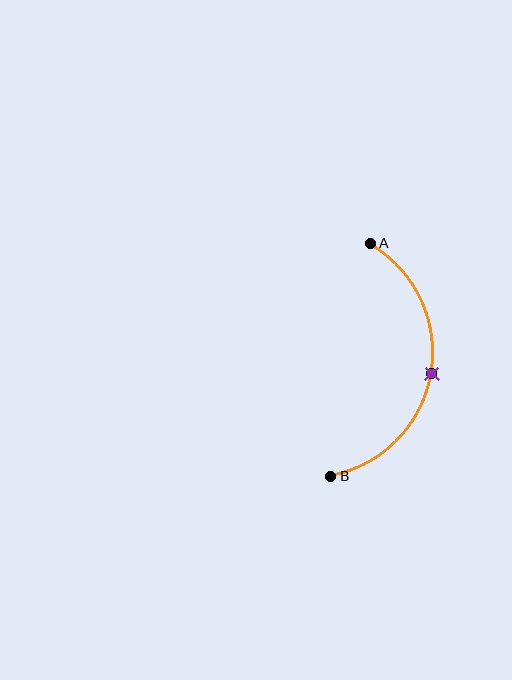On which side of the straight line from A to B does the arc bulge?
The arc bulges to the right of the straight line connecting A and B.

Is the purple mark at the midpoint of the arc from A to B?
Yes. The purple mark lies on the arc at equal arc-length from both A and B — it is the arc midpoint.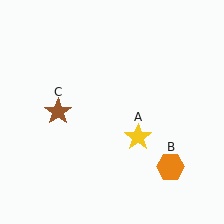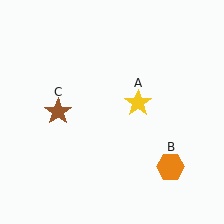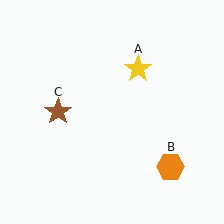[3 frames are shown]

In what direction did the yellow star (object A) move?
The yellow star (object A) moved up.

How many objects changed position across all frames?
1 object changed position: yellow star (object A).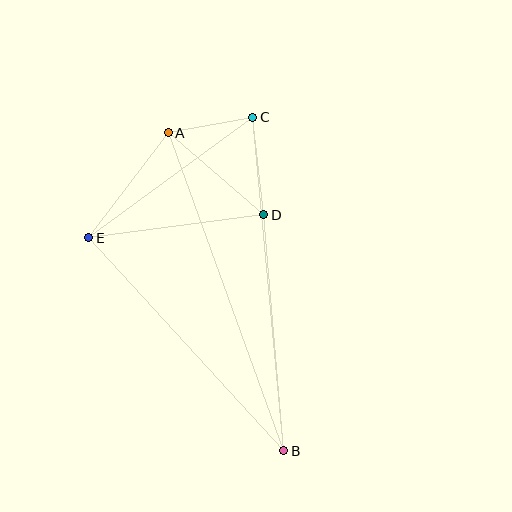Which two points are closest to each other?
Points A and C are closest to each other.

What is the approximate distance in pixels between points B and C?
The distance between B and C is approximately 335 pixels.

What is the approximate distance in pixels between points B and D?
The distance between B and D is approximately 237 pixels.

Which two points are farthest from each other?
Points A and B are farthest from each other.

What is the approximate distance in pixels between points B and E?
The distance between B and E is approximately 289 pixels.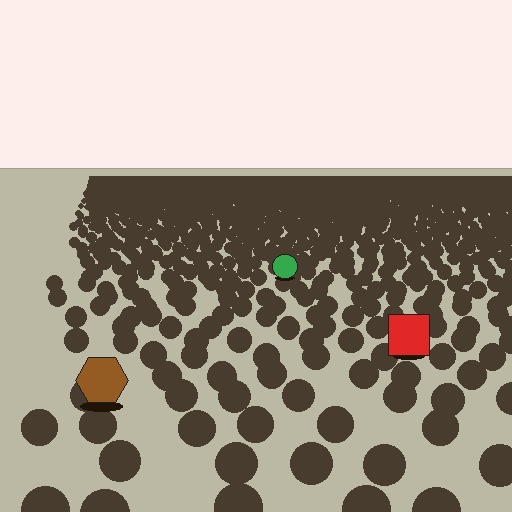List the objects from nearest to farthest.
From nearest to farthest: the brown hexagon, the red square, the green circle.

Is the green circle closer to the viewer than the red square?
No. The red square is closer — you can tell from the texture gradient: the ground texture is coarser near it.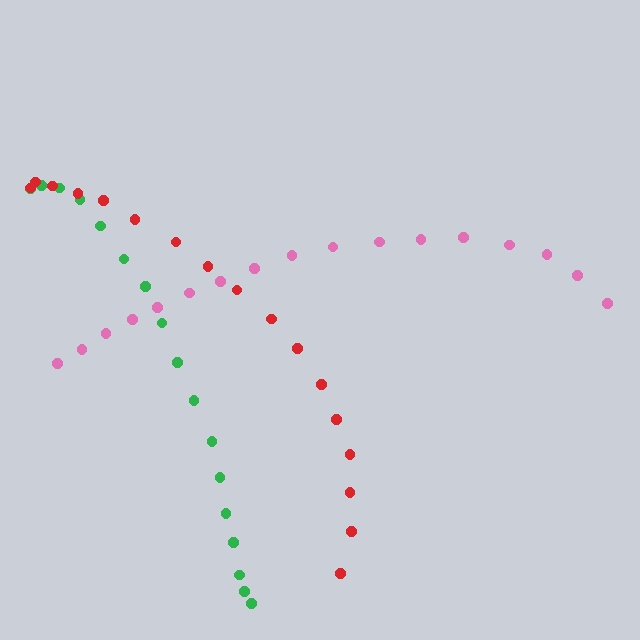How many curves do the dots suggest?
There are 3 distinct paths.